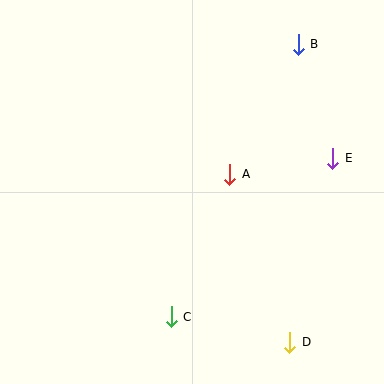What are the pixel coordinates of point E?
Point E is at (333, 158).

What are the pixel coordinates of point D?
Point D is at (290, 342).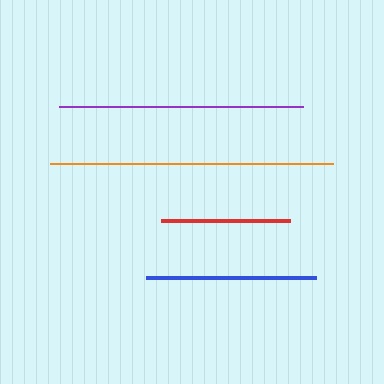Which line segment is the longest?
The orange line is the longest at approximately 283 pixels.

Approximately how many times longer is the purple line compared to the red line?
The purple line is approximately 1.9 times the length of the red line.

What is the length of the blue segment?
The blue segment is approximately 169 pixels long.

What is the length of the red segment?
The red segment is approximately 129 pixels long.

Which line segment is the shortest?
The red line is the shortest at approximately 129 pixels.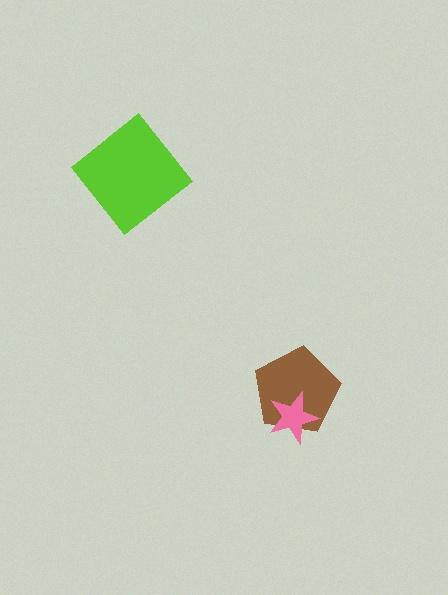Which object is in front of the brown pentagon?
The pink star is in front of the brown pentagon.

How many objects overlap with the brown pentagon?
1 object overlaps with the brown pentagon.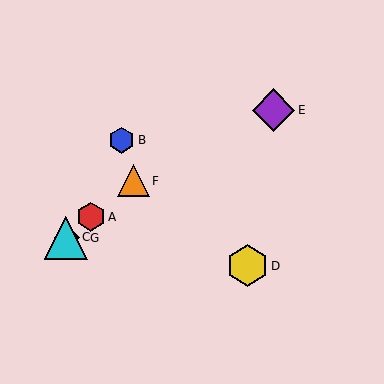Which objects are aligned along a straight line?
Objects A, C, F, G are aligned along a straight line.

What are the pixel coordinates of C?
Object C is at (67, 237).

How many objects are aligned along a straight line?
4 objects (A, C, F, G) are aligned along a straight line.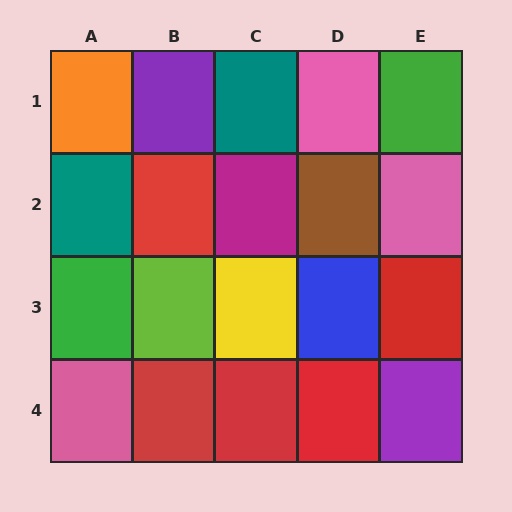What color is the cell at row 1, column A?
Orange.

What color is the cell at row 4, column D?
Red.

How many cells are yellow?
1 cell is yellow.